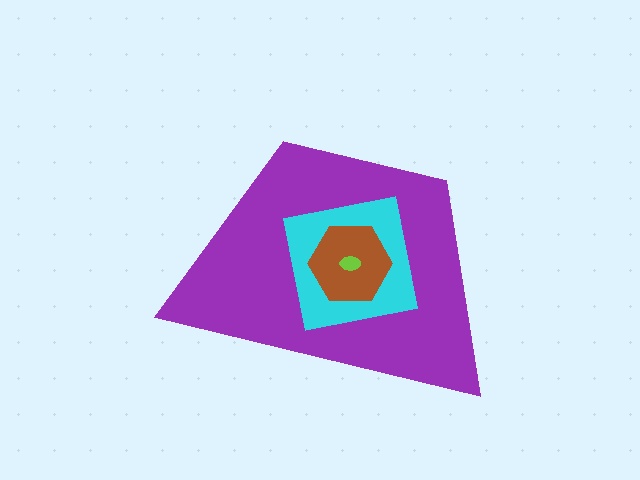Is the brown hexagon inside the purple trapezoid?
Yes.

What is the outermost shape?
The purple trapezoid.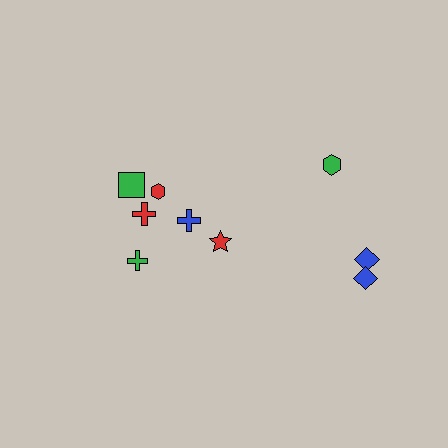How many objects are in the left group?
There are 6 objects.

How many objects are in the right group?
There are 3 objects.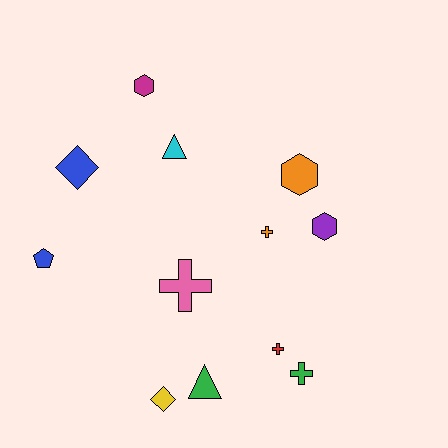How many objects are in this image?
There are 12 objects.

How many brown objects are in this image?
There are no brown objects.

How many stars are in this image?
There are no stars.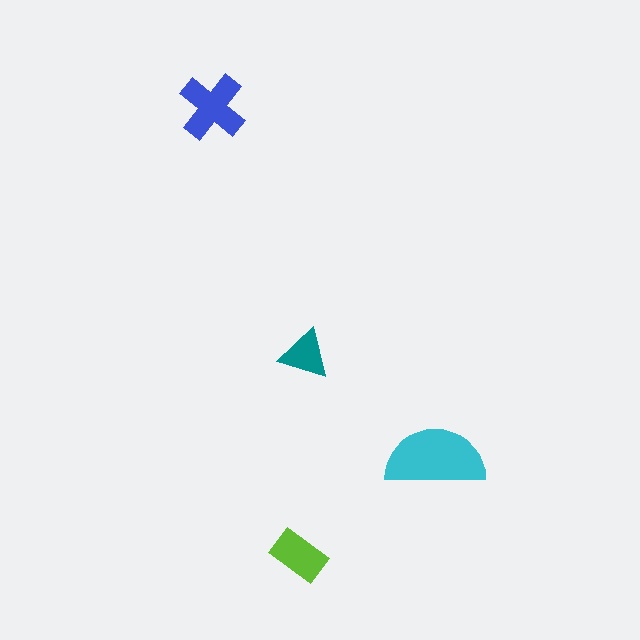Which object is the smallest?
The teal triangle.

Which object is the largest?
The cyan semicircle.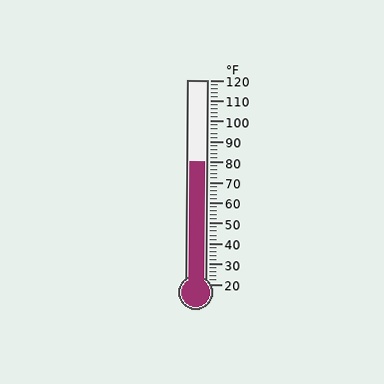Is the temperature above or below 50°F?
The temperature is above 50°F.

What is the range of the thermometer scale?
The thermometer scale ranges from 20°F to 120°F.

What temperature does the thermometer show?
The thermometer shows approximately 80°F.